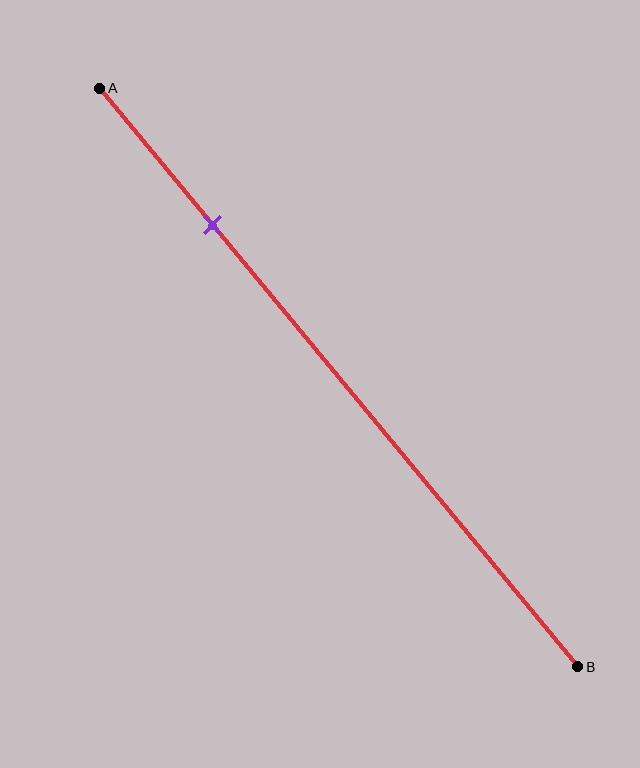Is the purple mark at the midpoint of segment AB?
No, the mark is at about 25% from A, not at the 50% midpoint.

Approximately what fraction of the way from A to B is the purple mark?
The purple mark is approximately 25% of the way from A to B.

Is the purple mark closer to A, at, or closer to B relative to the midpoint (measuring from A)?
The purple mark is closer to point A than the midpoint of segment AB.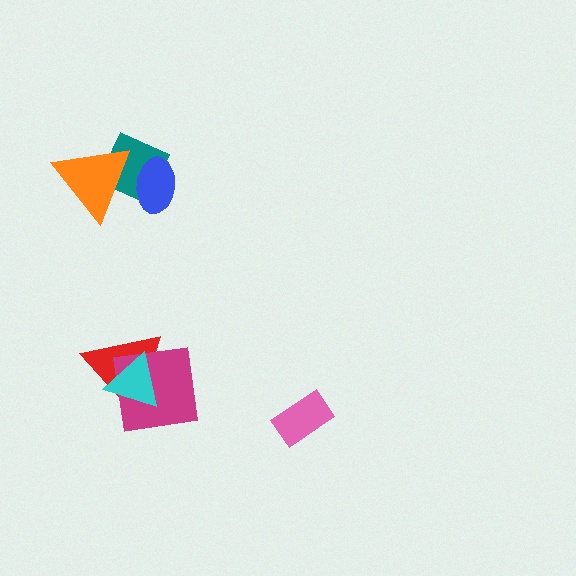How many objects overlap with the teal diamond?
2 objects overlap with the teal diamond.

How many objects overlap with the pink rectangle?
0 objects overlap with the pink rectangle.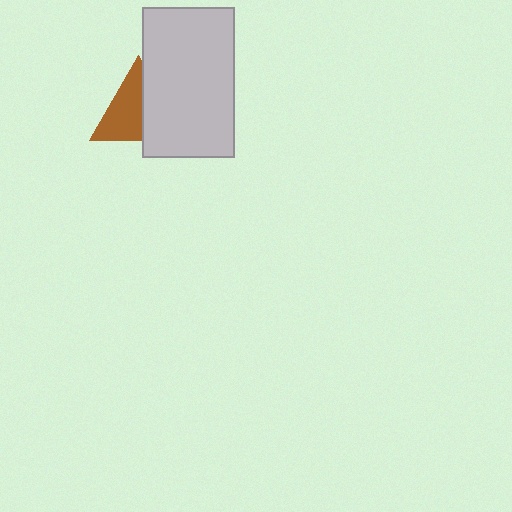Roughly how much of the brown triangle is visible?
About half of it is visible (roughly 56%).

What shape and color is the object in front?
The object in front is a light gray rectangle.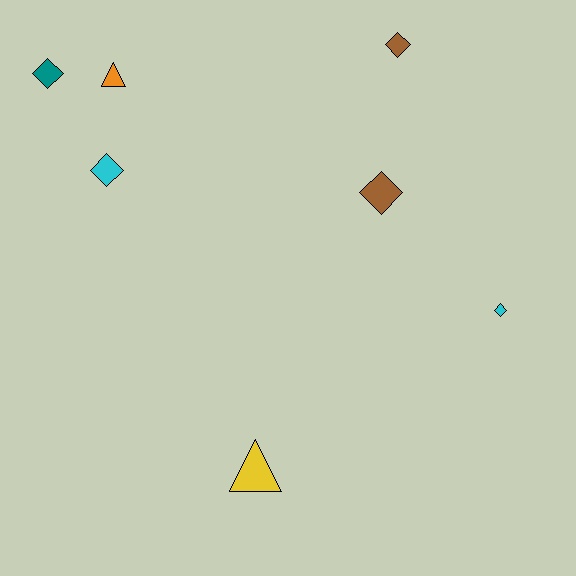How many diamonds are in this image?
There are 5 diamonds.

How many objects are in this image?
There are 7 objects.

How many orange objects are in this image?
There is 1 orange object.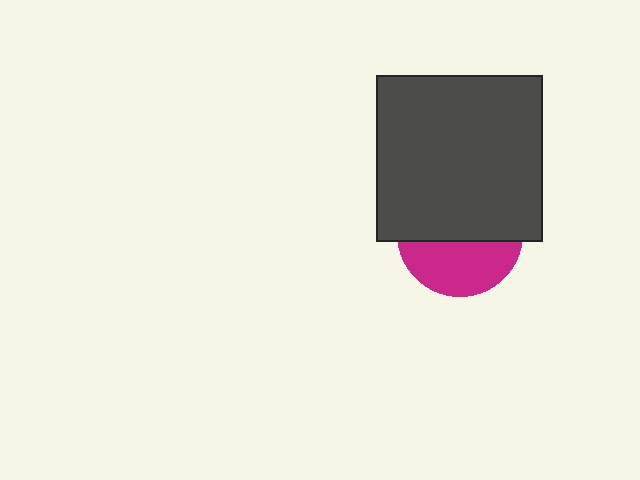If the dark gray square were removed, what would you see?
You would see the complete magenta circle.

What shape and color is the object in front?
The object in front is a dark gray square.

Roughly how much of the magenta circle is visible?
A small part of it is visible (roughly 42%).